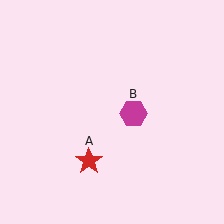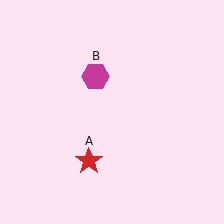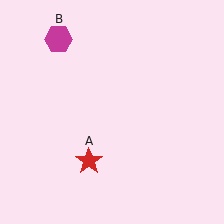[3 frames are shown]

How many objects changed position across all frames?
1 object changed position: magenta hexagon (object B).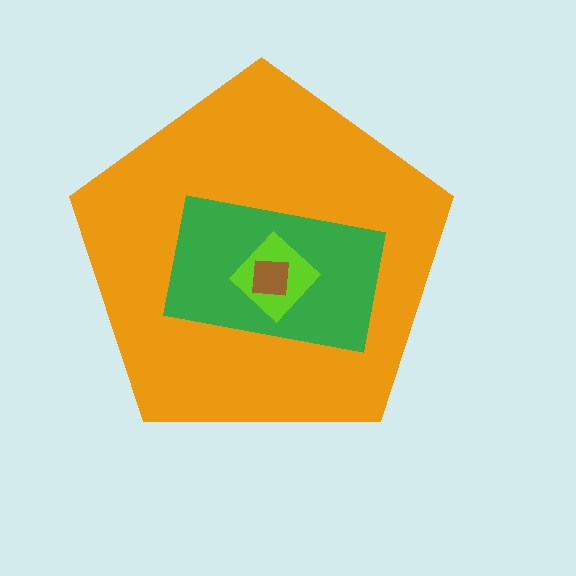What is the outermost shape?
The orange pentagon.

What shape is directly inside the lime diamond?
The brown square.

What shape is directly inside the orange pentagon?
The green rectangle.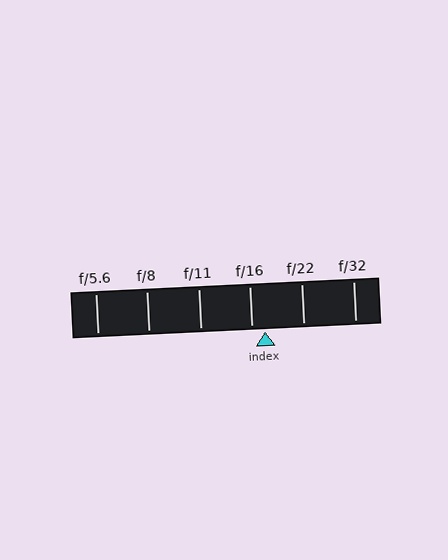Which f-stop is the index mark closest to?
The index mark is closest to f/16.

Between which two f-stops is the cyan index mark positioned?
The index mark is between f/16 and f/22.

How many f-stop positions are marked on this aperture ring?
There are 6 f-stop positions marked.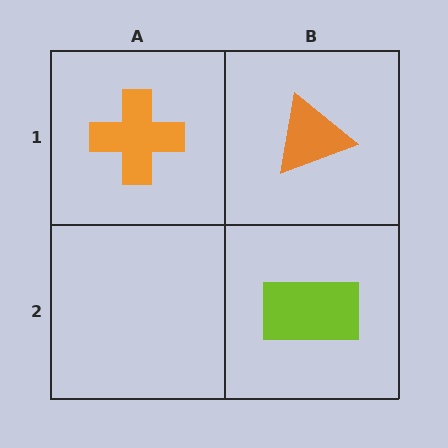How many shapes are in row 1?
2 shapes.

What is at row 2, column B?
A lime rectangle.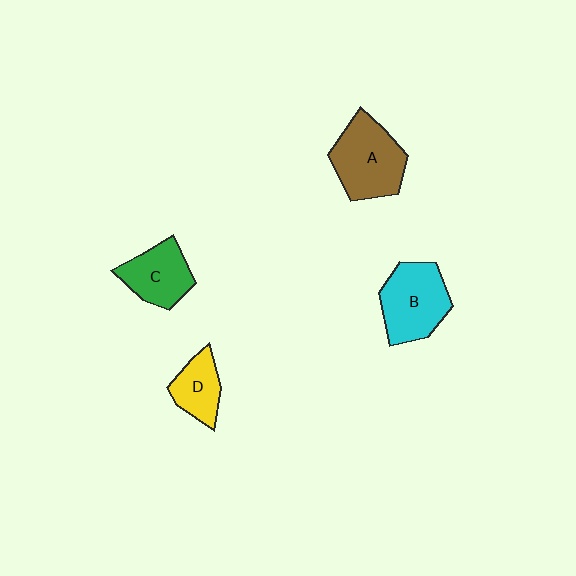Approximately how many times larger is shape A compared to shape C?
Approximately 1.4 times.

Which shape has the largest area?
Shape A (brown).